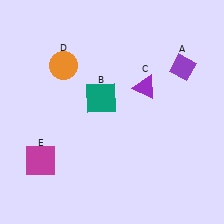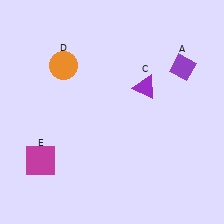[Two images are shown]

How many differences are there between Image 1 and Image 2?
There is 1 difference between the two images.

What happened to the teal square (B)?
The teal square (B) was removed in Image 2. It was in the top-left area of Image 1.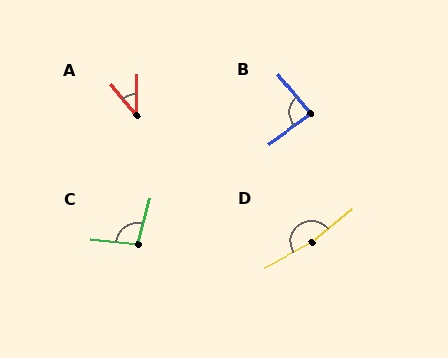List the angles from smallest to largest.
A (40°), B (86°), C (100°), D (168°).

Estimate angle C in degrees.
Approximately 100 degrees.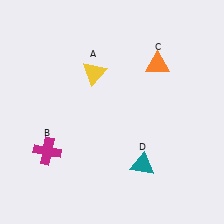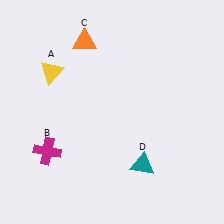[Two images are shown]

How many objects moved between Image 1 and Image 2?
2 objects moved between the two images.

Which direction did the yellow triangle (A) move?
The yellow triangle (A) moved left.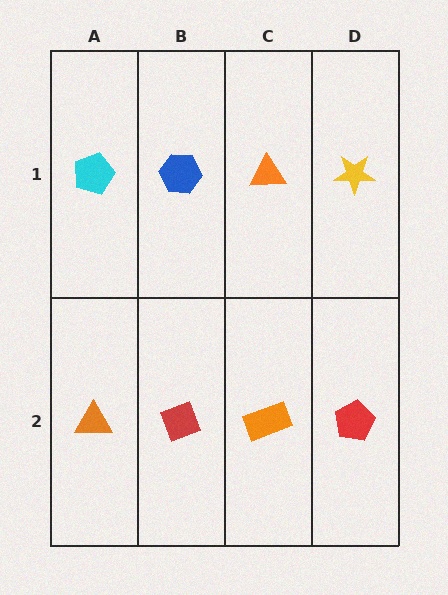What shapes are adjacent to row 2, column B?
A blue hexagon (row 1, column B), an orange triangle (row 2, column A), an orange rectangle (row 2, column C).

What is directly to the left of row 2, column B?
An orange triangle.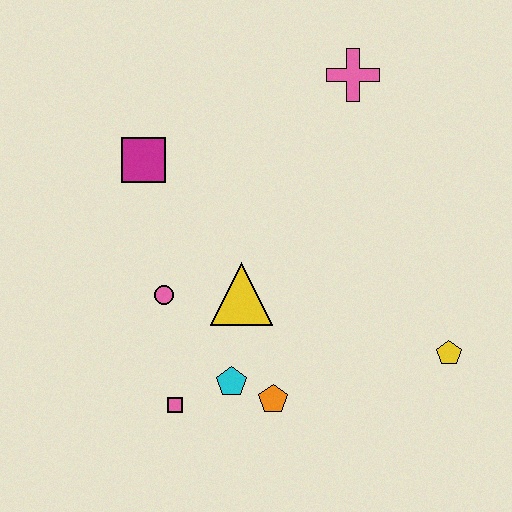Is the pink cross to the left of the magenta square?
No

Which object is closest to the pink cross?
The magenta square is closest to the pink cross.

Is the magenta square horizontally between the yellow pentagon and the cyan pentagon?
No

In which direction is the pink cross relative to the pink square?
The pink cross is above the pink square.